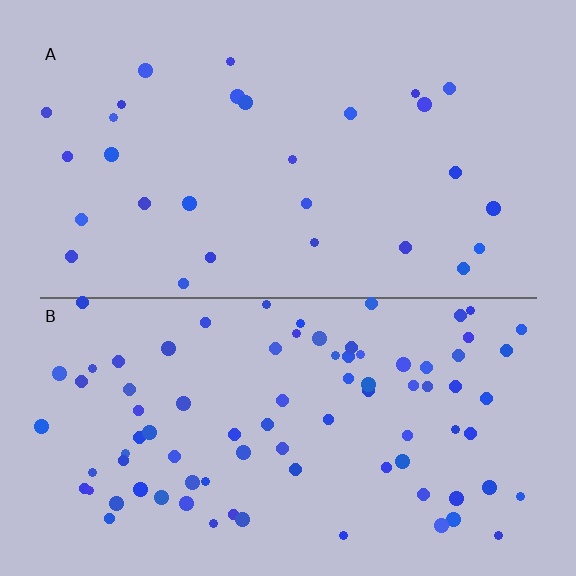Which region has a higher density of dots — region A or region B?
B (the bottom).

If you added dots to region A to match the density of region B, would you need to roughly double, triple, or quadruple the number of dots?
Approximately triple.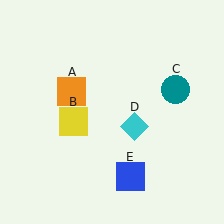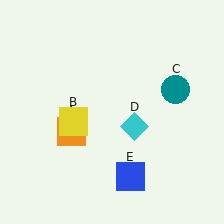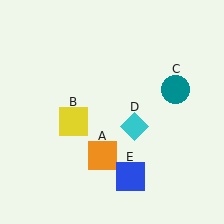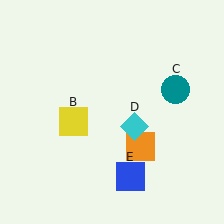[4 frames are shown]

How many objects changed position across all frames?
1 object changed position: orange square (object A).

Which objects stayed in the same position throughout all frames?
Yellow square (object B) and teal circle (object C) and cyan diamond (object D) and blue square (object E) remained stationary.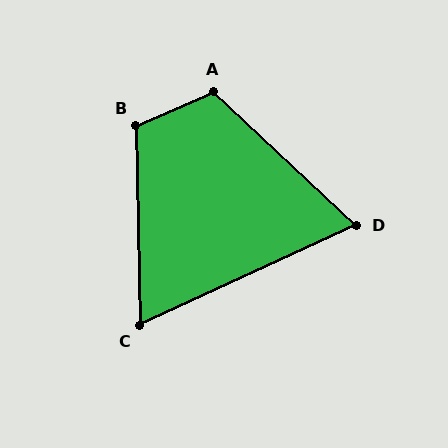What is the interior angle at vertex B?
Approximately 112 degrees (obtuse).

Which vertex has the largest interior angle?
A, at approximately 114 degrees.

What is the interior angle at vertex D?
Approximately 68 degrees (acute).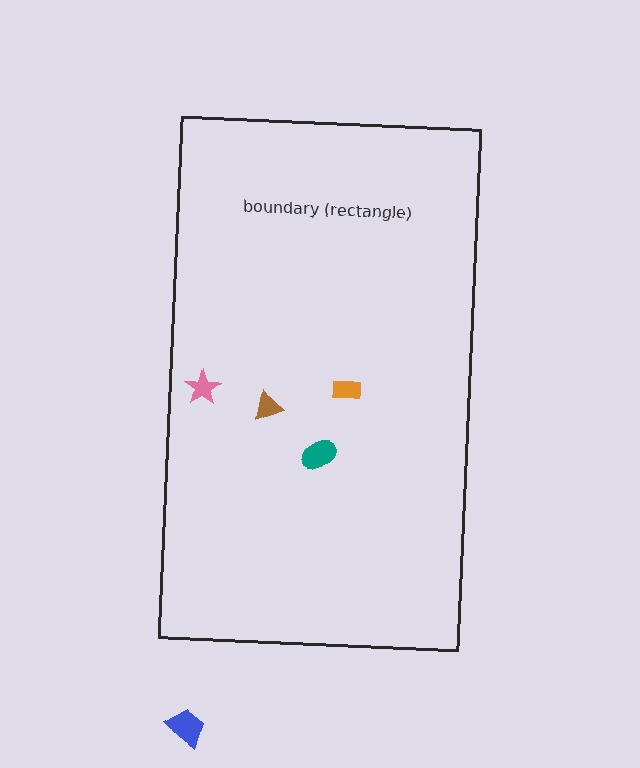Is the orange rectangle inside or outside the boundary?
Inside.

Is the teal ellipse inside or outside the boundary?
Inside.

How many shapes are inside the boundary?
4 inside, 1 outside.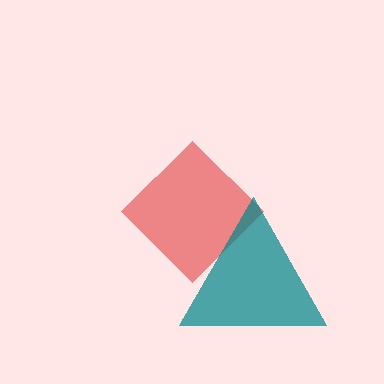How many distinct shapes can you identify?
There are 2 distinct shapes: a red diamond, a teal triangle.